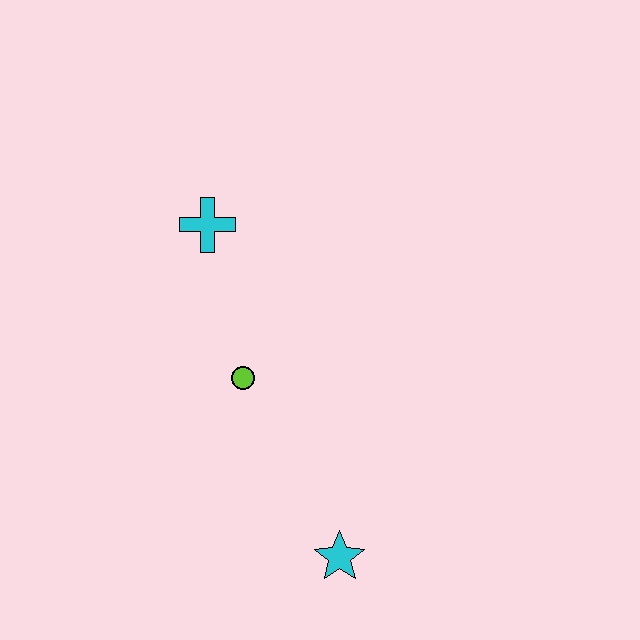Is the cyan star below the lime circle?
Yes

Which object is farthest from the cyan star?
The cyan cross is farthest from the cyan star.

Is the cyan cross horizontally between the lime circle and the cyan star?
No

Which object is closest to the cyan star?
The lime circle is closest to the cyan star.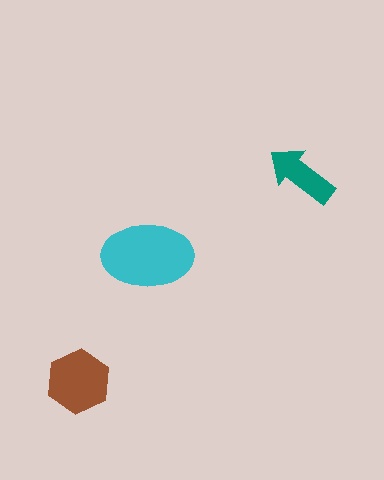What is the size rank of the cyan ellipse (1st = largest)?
1st.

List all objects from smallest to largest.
The teal arrow, the brown hexagon, the cyan ellipse.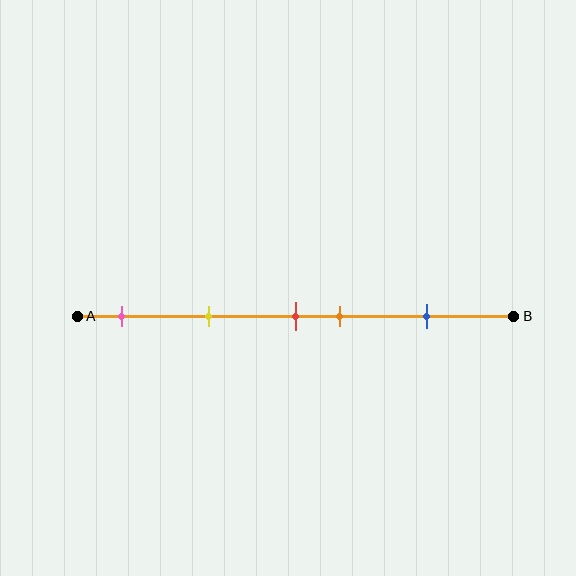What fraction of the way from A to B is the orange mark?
The orange mark is approximately 60% (0.6) of the way from A to B.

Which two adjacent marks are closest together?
The red and orange marks are the closest adjacent pair.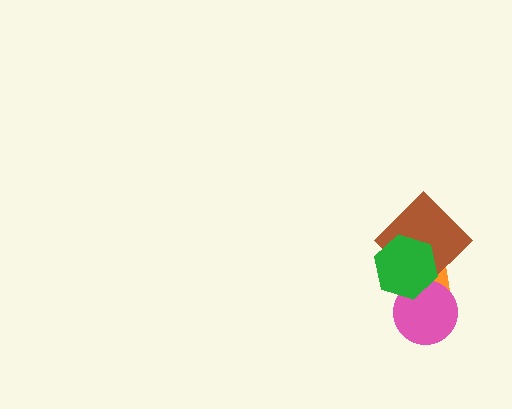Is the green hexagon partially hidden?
No, no other shape covers it.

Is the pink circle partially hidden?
Yes, it is partially covered by another shape.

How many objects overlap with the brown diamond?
3 objects overlap with the brown diamond.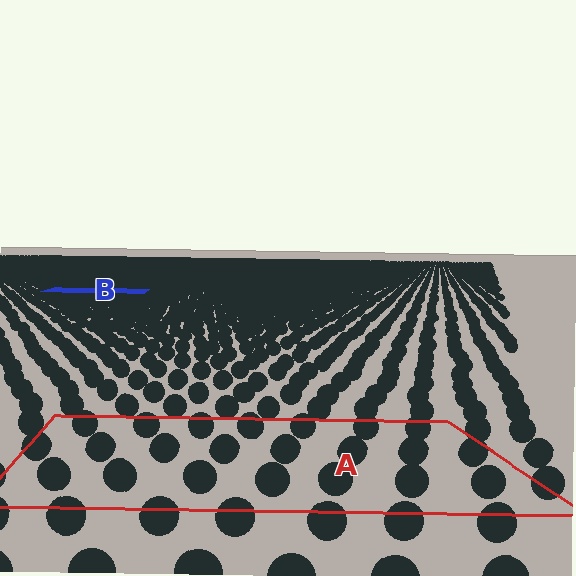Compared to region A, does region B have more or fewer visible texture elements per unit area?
Region B has more texture elements per unit area — they are packed more densely because it is farther away.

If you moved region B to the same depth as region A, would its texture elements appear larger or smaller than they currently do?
They would appear larger. At a closer depth, the same texture elements are projected at a bigger on-screen size.